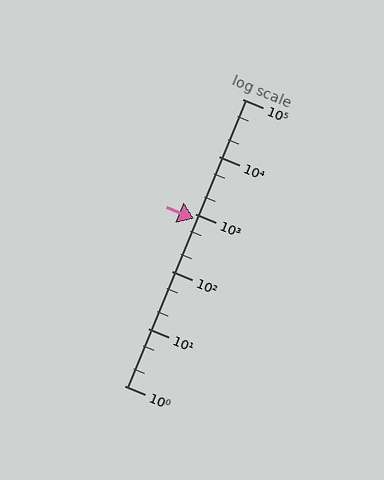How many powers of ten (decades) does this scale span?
The scale spans 5 decades, from 1 to 100000.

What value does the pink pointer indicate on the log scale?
The pointer indicates approximately 830.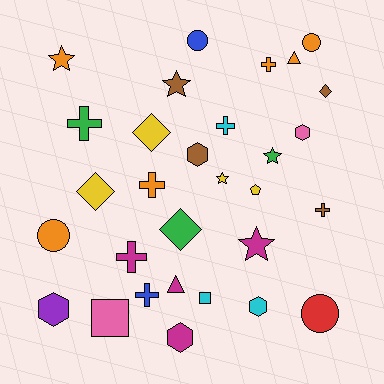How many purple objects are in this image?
There is 1 purple object.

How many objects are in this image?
There are 30 objects.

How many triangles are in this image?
There are 2 triangles.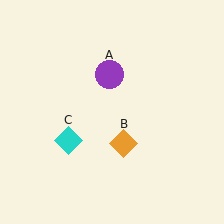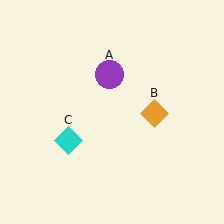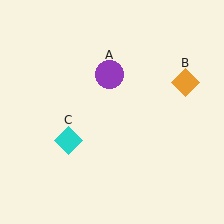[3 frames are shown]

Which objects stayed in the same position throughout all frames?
Purple circle (object A) and cyan diamond (object C) remained stationary.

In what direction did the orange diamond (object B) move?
The orange diamond (object B) moved up and to the right.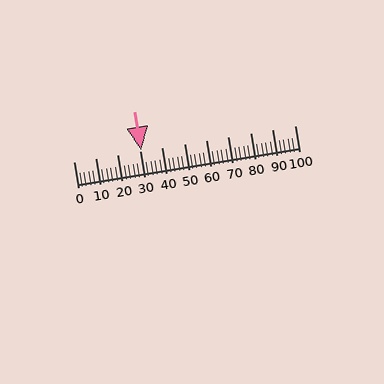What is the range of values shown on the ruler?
The ruler shows values from 0 to 100.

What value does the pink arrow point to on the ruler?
The pink arrow points to approximately 31.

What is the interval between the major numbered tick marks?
The major tick marks are spaced 10 units apart.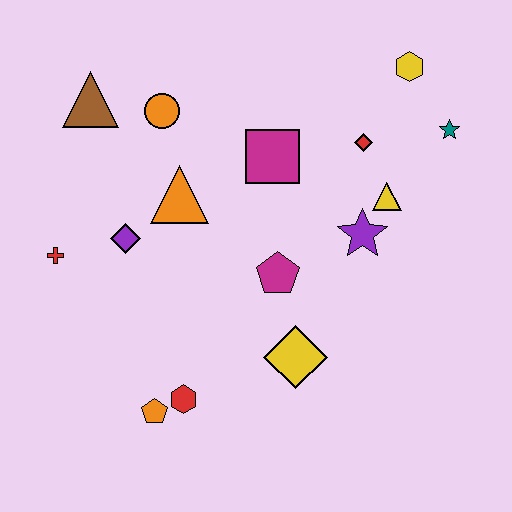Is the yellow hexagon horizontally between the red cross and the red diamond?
No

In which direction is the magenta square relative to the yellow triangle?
The magenta square is to the left of the yellow triangle.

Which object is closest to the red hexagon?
The orange pentagon is closest to the red hexagon.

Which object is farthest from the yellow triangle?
The red cross is farthest from the yellow triangle.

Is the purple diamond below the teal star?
Yes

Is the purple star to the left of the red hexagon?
No